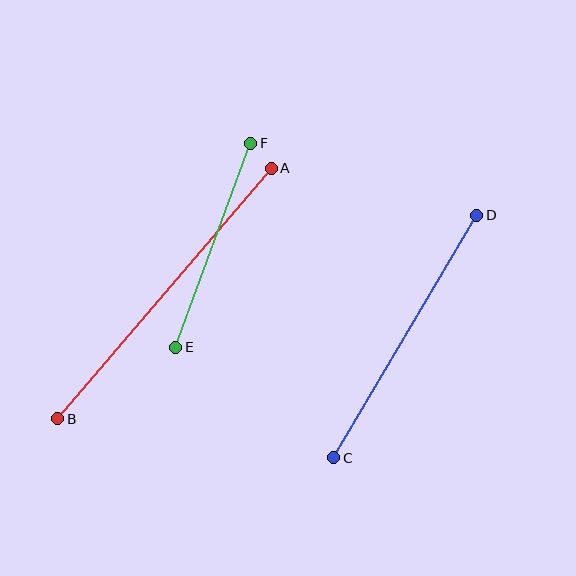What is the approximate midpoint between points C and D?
The midpoint is at approximately (405, 337) pixels.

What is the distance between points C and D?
The distance is approximately 281 pixels.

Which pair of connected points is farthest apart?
Points A and B are farthest apart.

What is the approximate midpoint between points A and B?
The midpoint is at approximately (165, 294) pixels.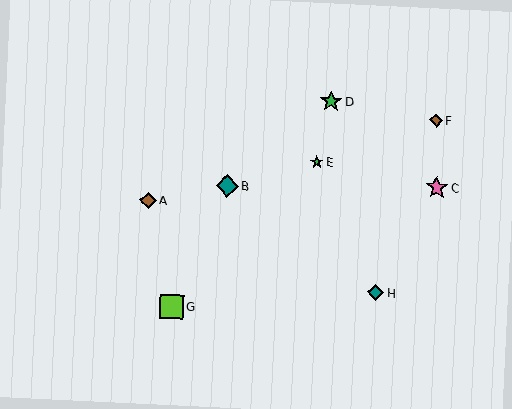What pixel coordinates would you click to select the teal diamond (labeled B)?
Click at (227, 186) to select the teal diamond B.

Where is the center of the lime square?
The center of the lime square is at (171, 307).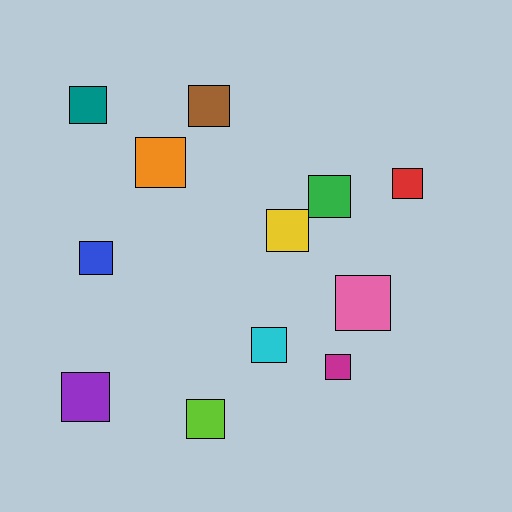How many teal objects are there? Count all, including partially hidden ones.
There is 1 teal object.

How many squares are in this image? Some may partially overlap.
There are 12 squares.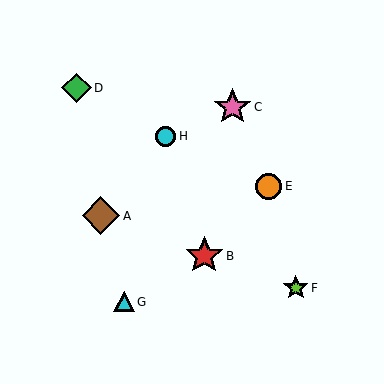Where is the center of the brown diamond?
The center of the brown diamond is at (101, 216).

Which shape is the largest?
The red star (labeled B) is the largest.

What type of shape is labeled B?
Shape B is a red star.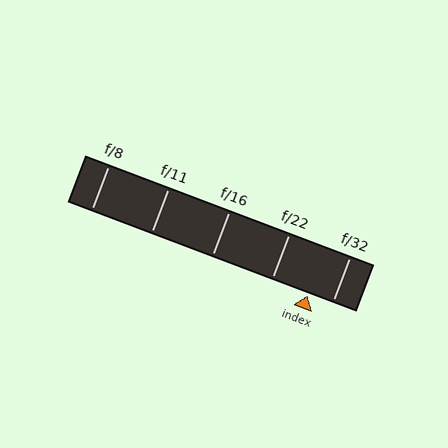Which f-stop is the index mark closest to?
The index mark is closest to f/32.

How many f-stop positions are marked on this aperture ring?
There are 5 f-stop positions marked.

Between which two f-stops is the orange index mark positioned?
The index mark is between f/22 and f/32.